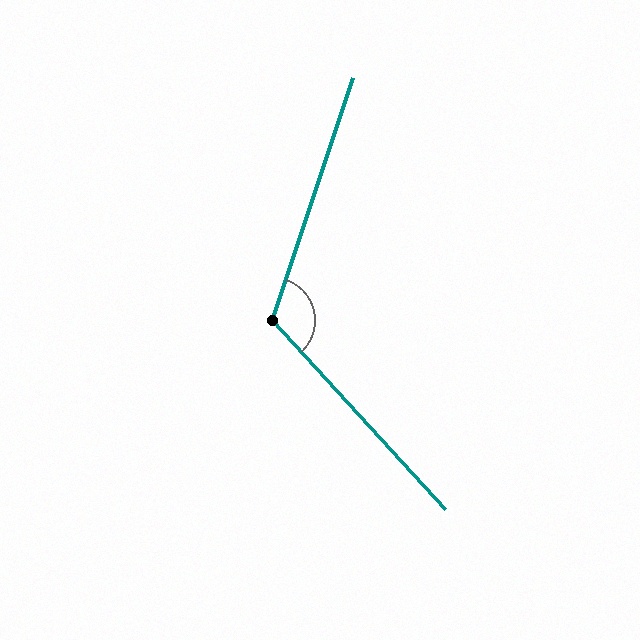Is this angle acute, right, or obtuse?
It is obtuse.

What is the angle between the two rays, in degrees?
Approximately 119 degrees.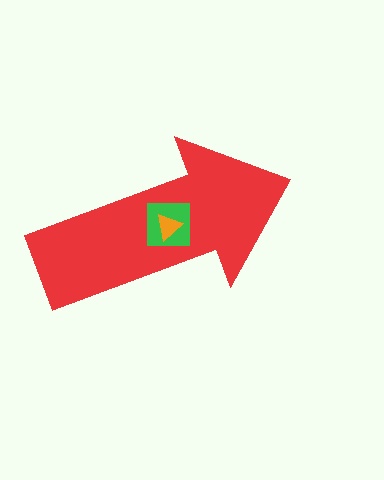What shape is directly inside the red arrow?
The green square.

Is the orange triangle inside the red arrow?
Yes.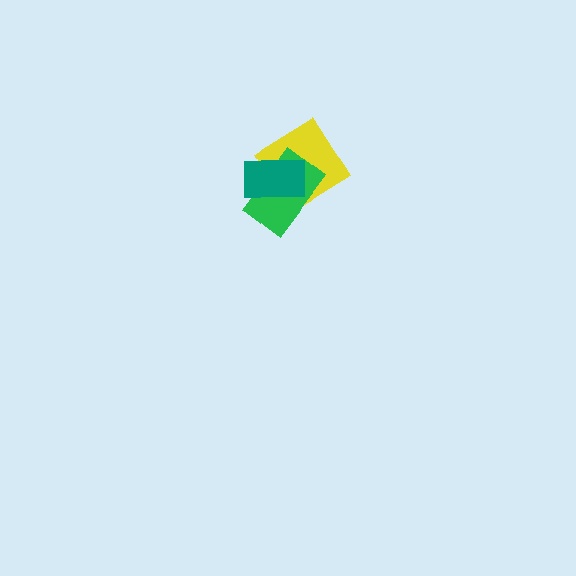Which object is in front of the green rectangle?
The teal rectangle is in front of the green rectangle.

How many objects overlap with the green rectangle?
2 objects overlap with the green rectangle.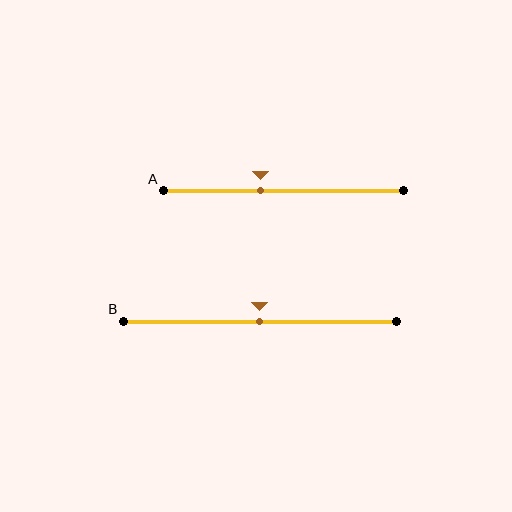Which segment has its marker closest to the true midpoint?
Segment B has its marker closest to the true midpoint.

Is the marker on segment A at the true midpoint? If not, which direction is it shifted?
No, the marker on segment A is shifted to the left by about 9% of the segment length.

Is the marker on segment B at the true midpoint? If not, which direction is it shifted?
Yes, the marker on segment B is at the true midpoint.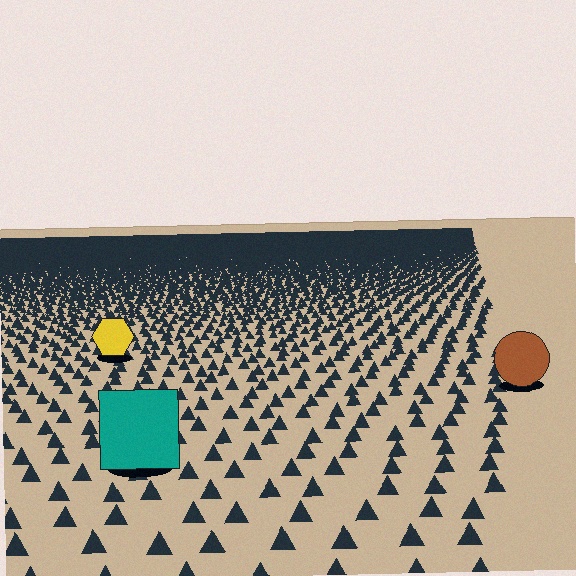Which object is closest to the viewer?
The teal square is closest. The texture marks near it are larger and more spread out.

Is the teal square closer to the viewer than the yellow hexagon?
Yes. The teal square is closer — you can tell from the texture gradient: the ground texture is coarser near it.